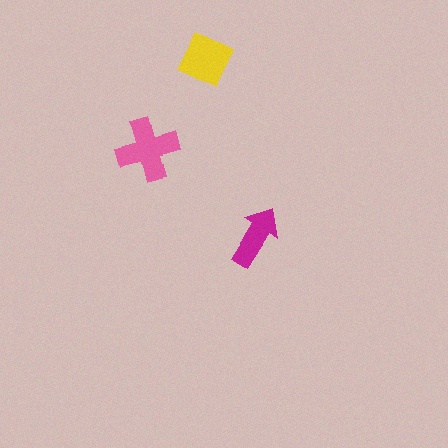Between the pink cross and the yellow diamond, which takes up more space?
The pink cross.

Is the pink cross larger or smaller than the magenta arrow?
Larger.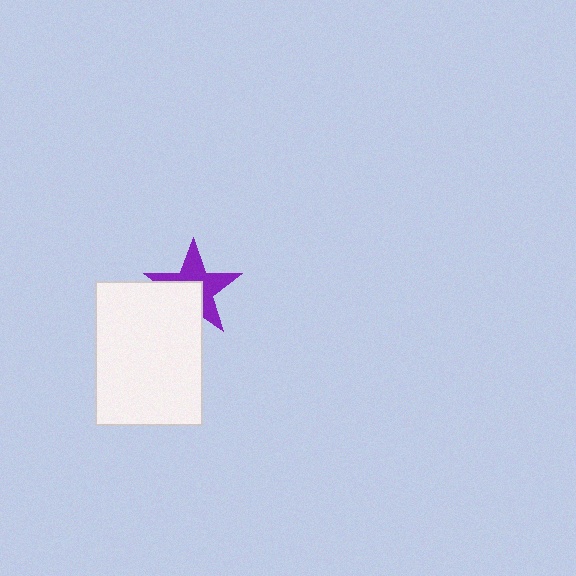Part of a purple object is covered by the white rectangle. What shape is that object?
It is a star.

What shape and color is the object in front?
The object in front is a white rectangle.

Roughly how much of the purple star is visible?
About half of it is visible (roughly 58%).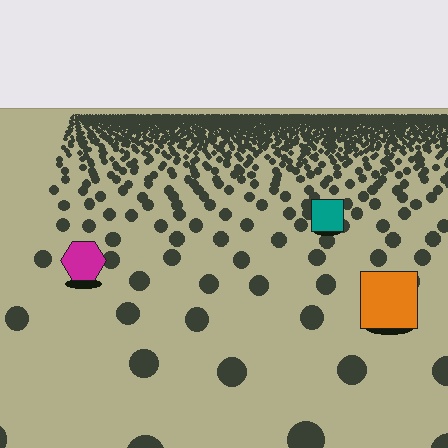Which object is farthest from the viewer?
The teal square is farthest from the viewer. It appears smaller and the ground texture around it is denser.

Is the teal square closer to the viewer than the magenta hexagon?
No. The magenta hexagon is closer — you can tell from the texture gradient: the ground texture is coarser near it.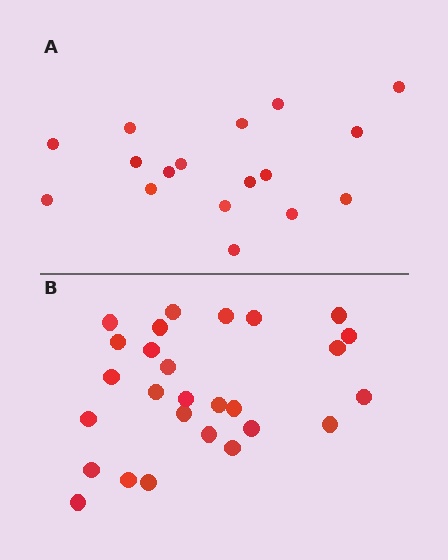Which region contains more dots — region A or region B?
Region B (the bottom region) has more dots.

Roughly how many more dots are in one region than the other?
Region B has roughly 10 or so more dots than region A.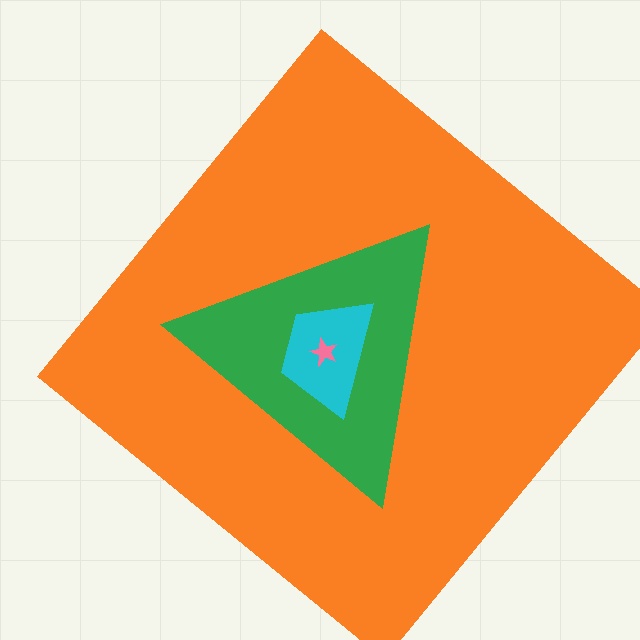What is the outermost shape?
The orange diamond.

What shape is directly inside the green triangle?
The cyan trapezoid.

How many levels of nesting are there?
4.